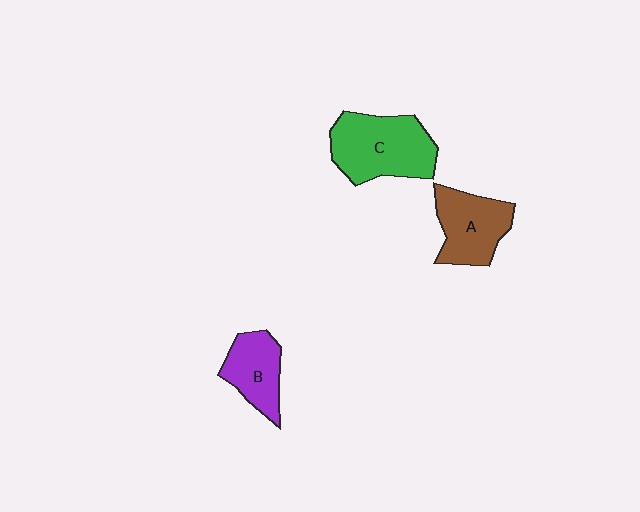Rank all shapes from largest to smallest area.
From largest to smallest: C (green), A (brown), B (purple).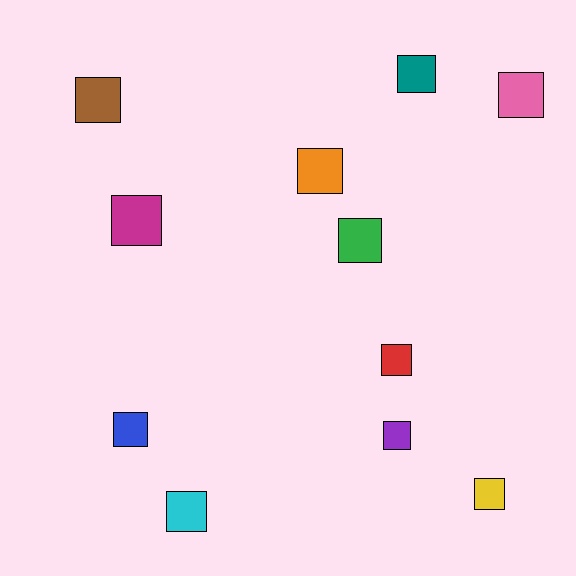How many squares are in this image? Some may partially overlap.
There are 11 squares.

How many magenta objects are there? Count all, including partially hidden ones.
There is 1 magenta object.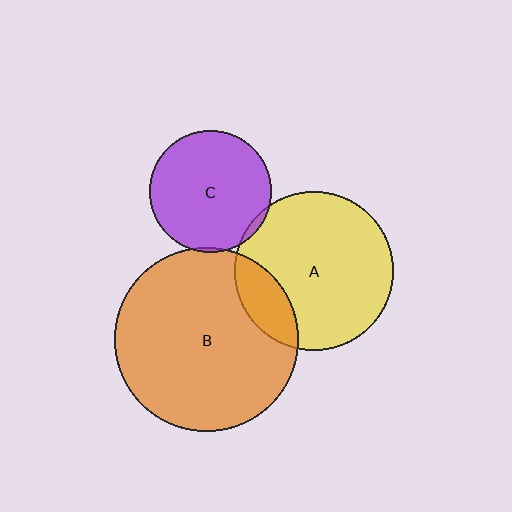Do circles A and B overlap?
Yes.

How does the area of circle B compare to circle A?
Approximately 1.3 times.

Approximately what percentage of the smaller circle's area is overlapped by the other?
Approximately 20%.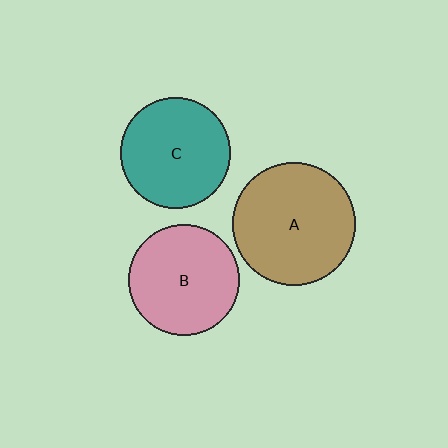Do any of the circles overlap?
No, none of the circles overlap.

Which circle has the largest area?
Circle A (brown).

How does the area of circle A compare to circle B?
Approximately 1.2 times.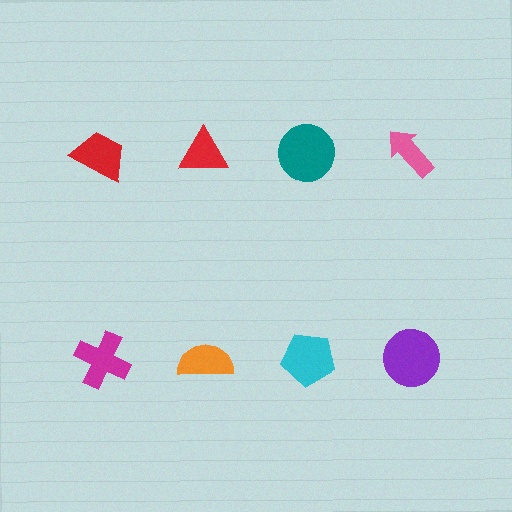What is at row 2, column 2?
An orange semicircle.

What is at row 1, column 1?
A red trapezoid.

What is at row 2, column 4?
A purple circle.